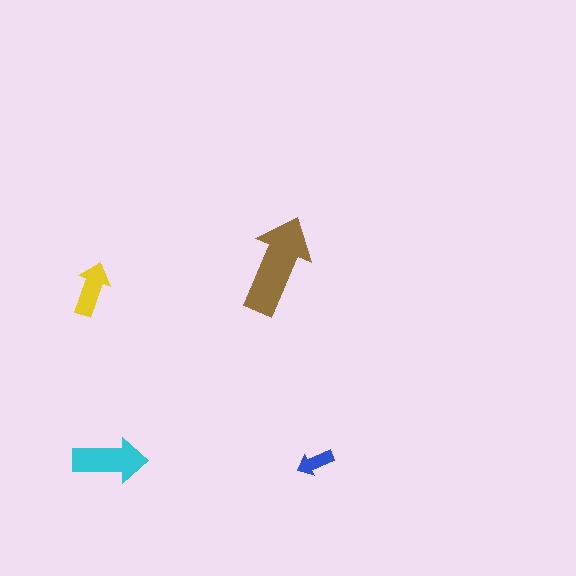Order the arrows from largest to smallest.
the brown one, the cyan one, the yellow one, the blue one.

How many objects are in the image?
There are 4 objects in the image.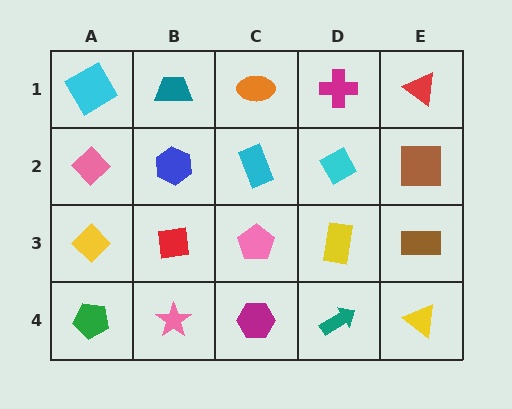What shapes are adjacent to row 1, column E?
A brown square (row 2, column E), a magenta cross (row 1, column D).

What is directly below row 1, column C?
A cyan rectangle.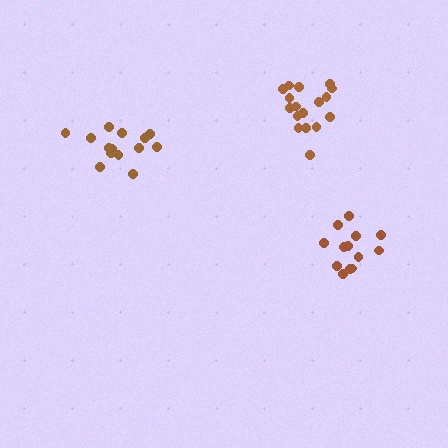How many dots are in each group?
Group 1: 17 dots, Group 2: 14 dots, Group 3: 13 dots (44 total).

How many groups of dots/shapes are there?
There are 3 groups.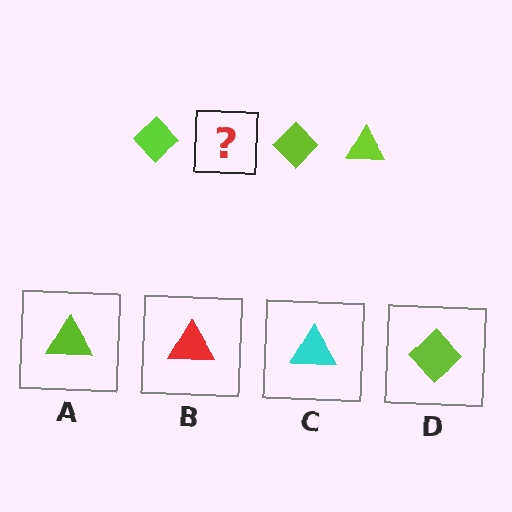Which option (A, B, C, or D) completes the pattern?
A.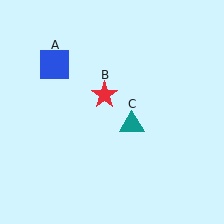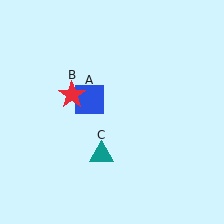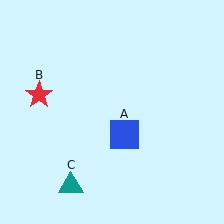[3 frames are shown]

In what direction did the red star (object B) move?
The red star (object B) moved left.